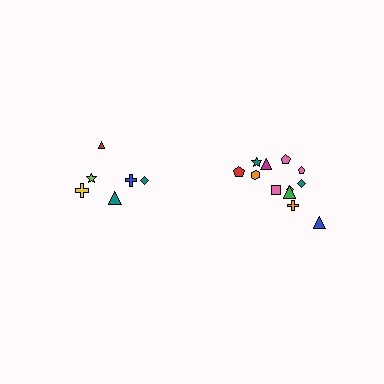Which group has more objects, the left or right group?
The right group.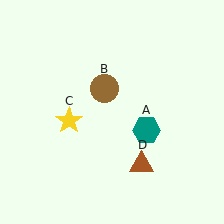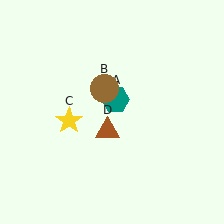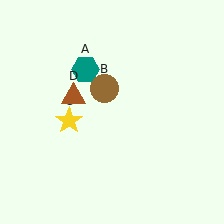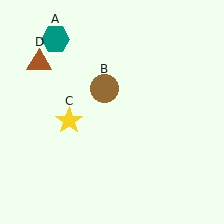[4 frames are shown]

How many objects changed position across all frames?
2 objects changed position: teal hexagon (object A), brown triangle (object D).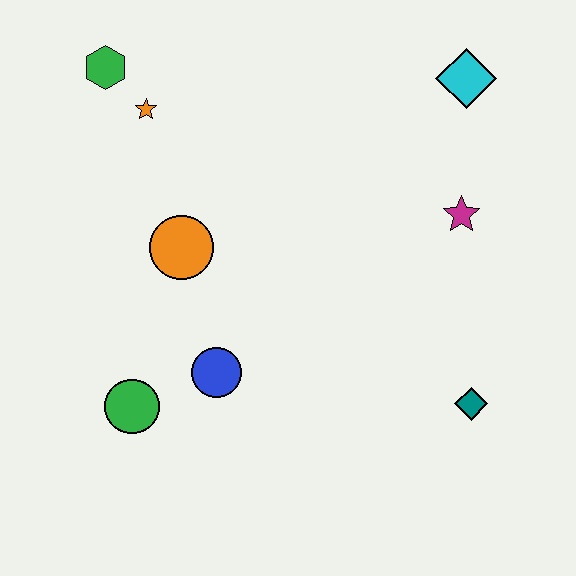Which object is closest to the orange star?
The green hexagon is closest to the orange star.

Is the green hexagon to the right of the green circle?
No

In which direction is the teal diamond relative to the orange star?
The teal diamond is to the right of the orange star.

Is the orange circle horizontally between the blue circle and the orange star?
Yes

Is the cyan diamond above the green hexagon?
No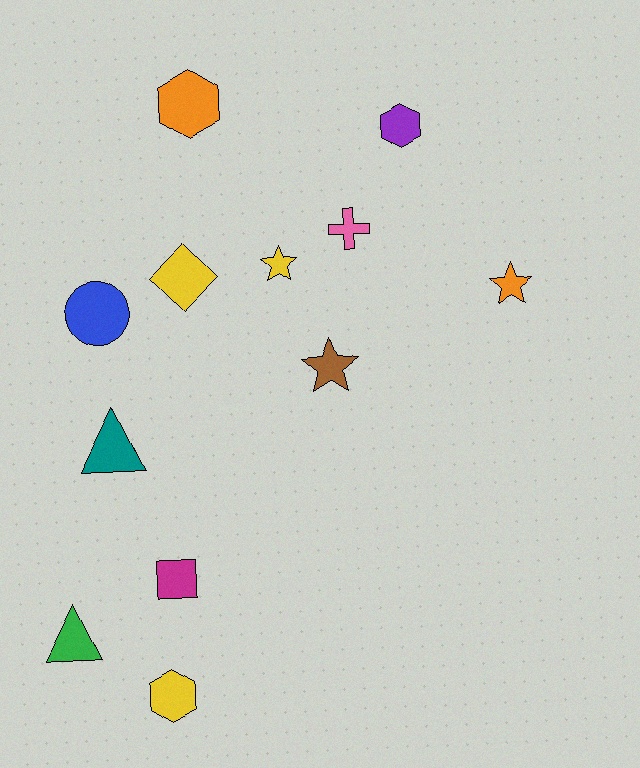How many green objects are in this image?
There is 1 green object.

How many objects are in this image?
There are 12 objects.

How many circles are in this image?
There is 1 circle.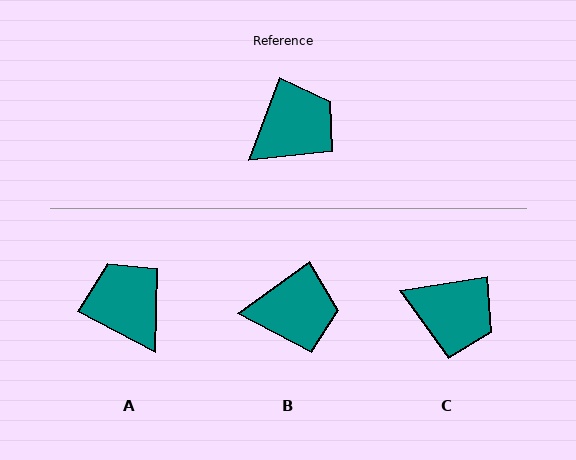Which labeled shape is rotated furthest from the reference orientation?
A, about 83 degrees away.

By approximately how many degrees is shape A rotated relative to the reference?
Approximately 83 degrees counter-clockwise.